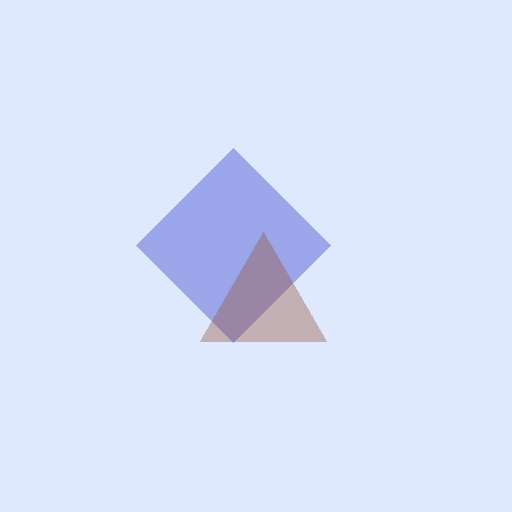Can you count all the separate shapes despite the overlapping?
Yes, there are 2 separate shapes.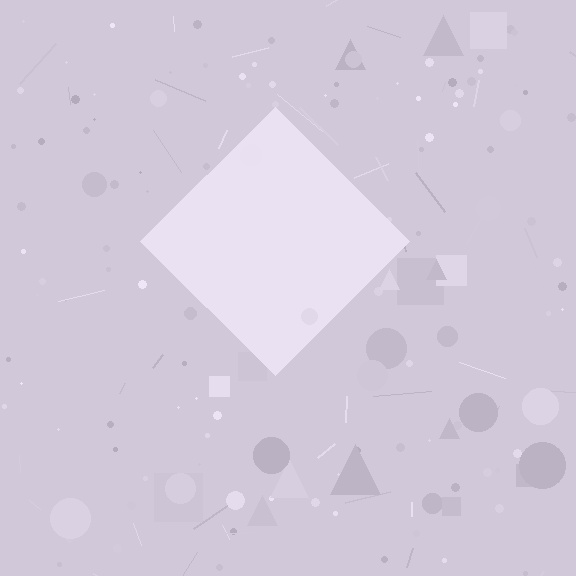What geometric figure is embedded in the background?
A diamond is embedded in the background.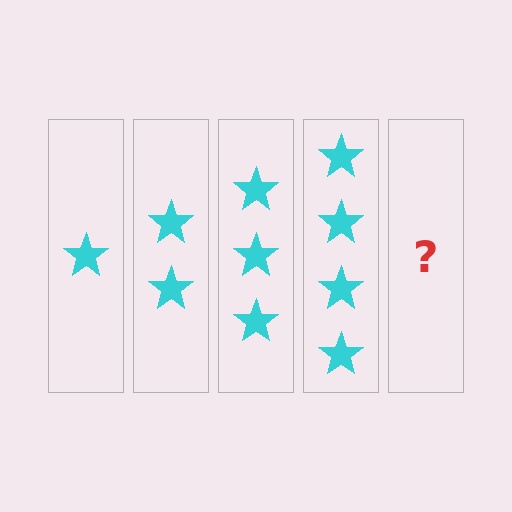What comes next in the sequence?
The next element should be 5 stars.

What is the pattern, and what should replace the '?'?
The pattern is that each step adds one more star. The '?' should be 5 stars.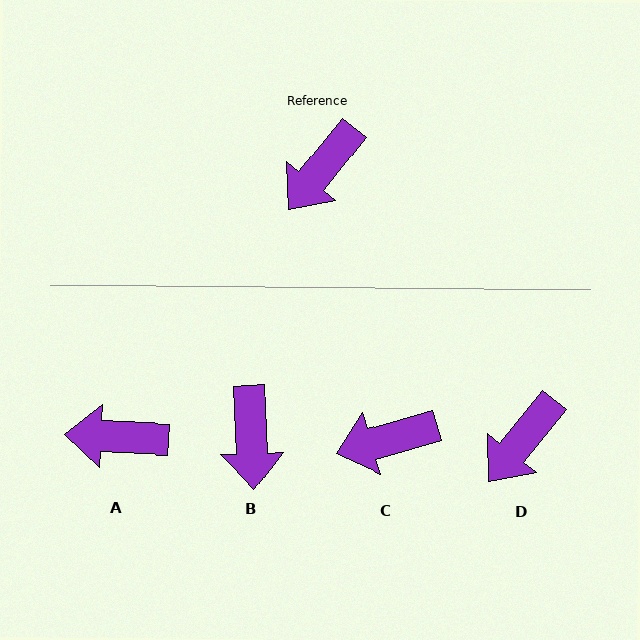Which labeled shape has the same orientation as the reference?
D.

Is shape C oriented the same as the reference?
No, it is off by about 35 degrees.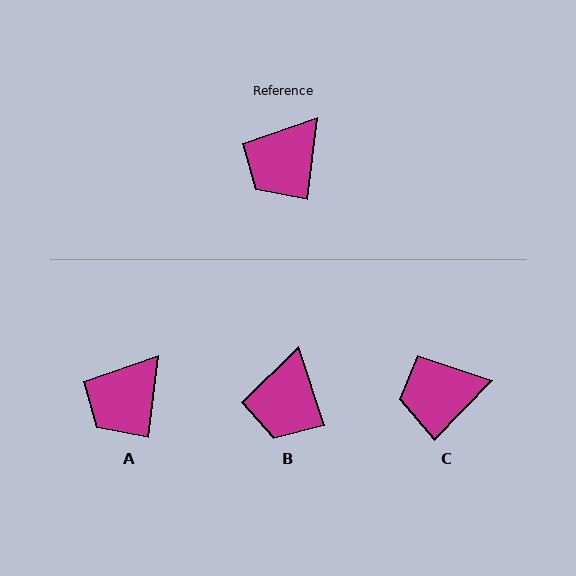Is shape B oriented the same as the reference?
No, it is off by about 25 degrees.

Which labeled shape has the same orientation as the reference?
A.